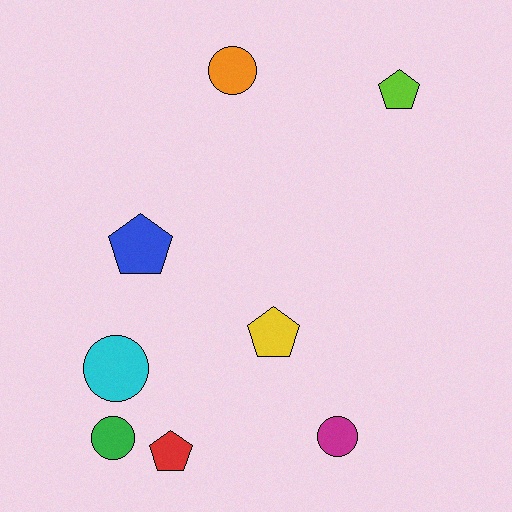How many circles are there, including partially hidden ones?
There are 4 circles.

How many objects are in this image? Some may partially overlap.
There are 8 objects.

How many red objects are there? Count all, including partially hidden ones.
There is 1 red object.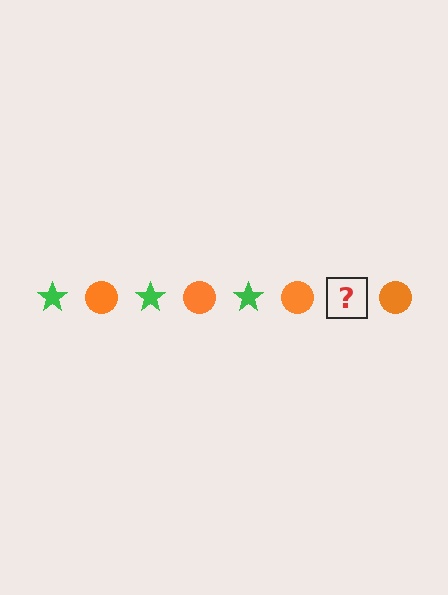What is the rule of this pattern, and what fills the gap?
The rule is that the pattern alternates between green star and orange circle. The gap should be filled with a green star.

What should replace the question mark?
The question mark should be replaced with a green star.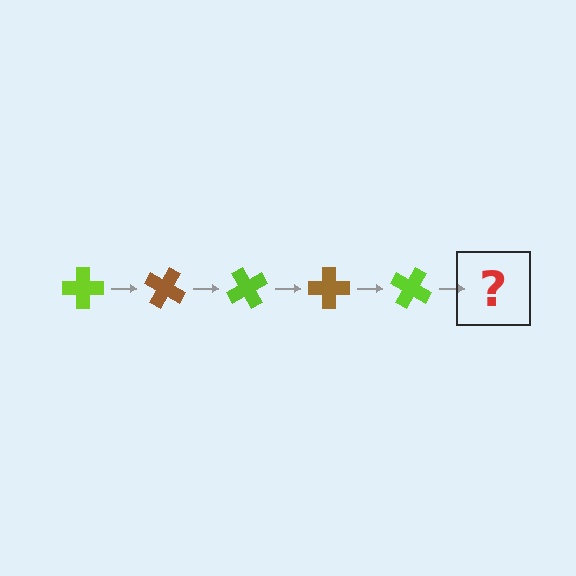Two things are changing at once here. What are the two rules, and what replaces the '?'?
The two rules are that it rotates 30 degrees each step and the color cycles through lime and brown. The '?' should be a brown cross, rotated 150 degrees from the start.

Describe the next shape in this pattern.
It should be a brown cross, rotated 150 degrees from the start.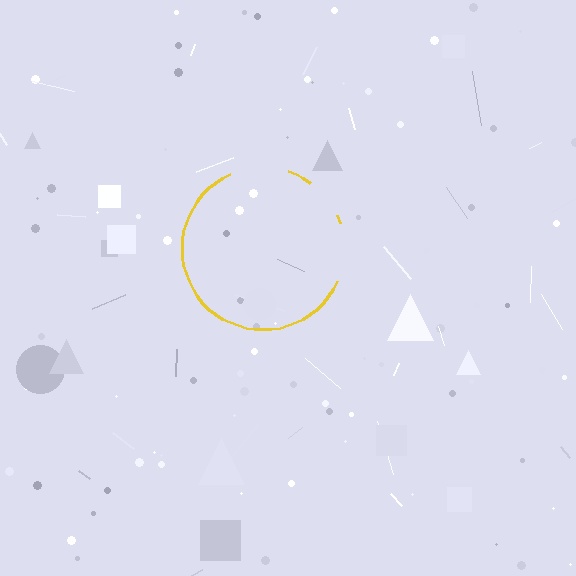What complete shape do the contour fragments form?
The contour fragments form a circle.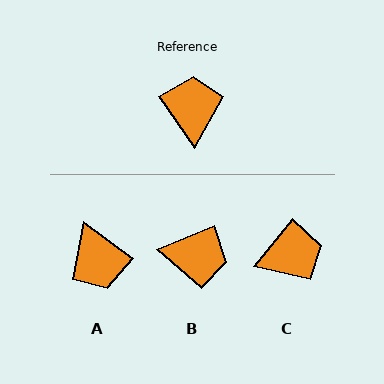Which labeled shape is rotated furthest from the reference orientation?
A, about 161 degrees away.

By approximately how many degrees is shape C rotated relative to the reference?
Approximately 74 degrees clockwise.